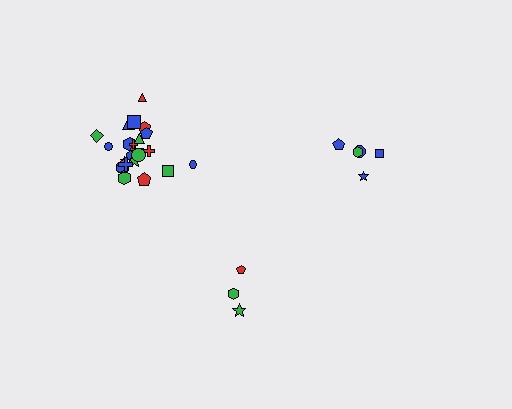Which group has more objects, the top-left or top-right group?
The top-left group.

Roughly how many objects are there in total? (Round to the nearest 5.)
Roughly 35 objects in total.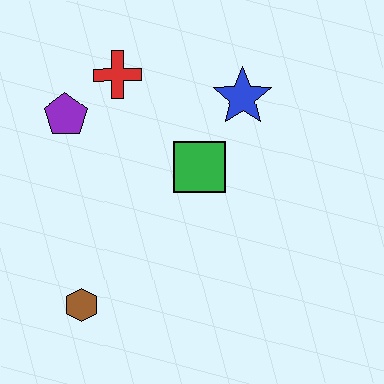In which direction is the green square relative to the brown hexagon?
The green square is above the brown hexagon.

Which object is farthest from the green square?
The brown hexagon is farthest from the green square.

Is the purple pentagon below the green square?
No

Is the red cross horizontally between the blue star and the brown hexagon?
Yes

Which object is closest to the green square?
The blue star is closest to the green square.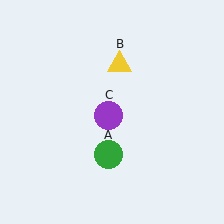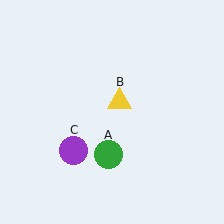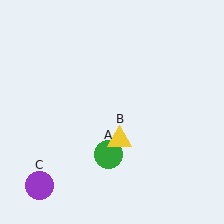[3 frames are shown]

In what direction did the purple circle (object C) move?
The purple circle (object C) moved down and to the left.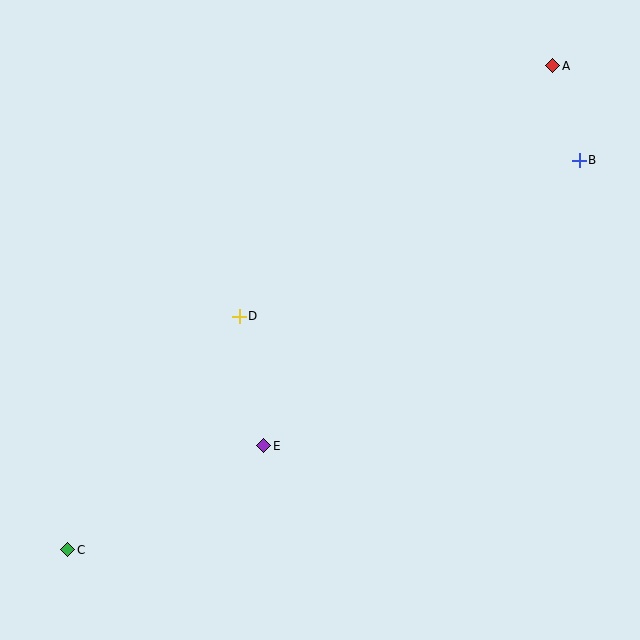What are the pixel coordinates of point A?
Point A is at (553, 66).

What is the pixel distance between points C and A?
The distance between C and A is 685 pixels.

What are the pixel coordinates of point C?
Point C is at (68, 550).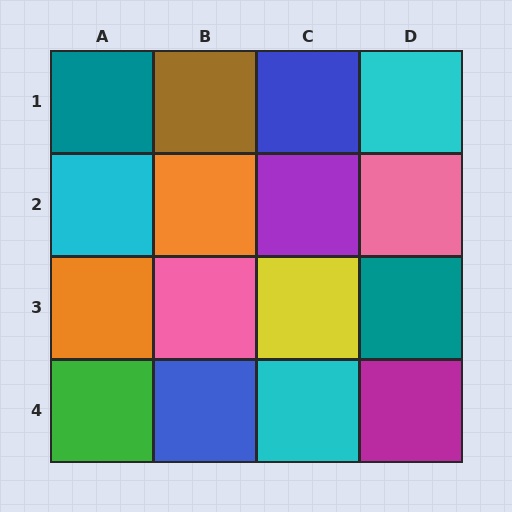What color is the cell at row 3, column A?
Orange.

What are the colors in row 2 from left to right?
Cyan, orange, purple, pink.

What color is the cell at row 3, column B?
Pink.